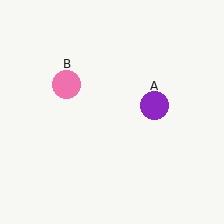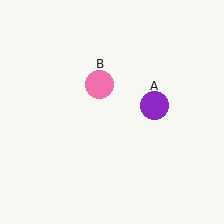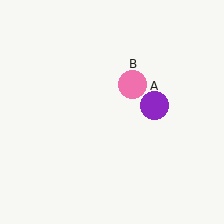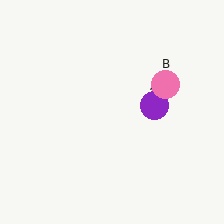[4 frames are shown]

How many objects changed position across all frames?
1 object changed position: pink circle (object B).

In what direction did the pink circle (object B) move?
The pink circle (object B) moved right.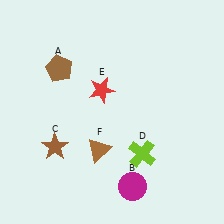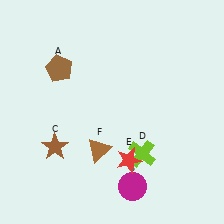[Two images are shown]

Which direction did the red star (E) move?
The red star (E) moved down.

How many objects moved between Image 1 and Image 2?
1 object moved between the two images.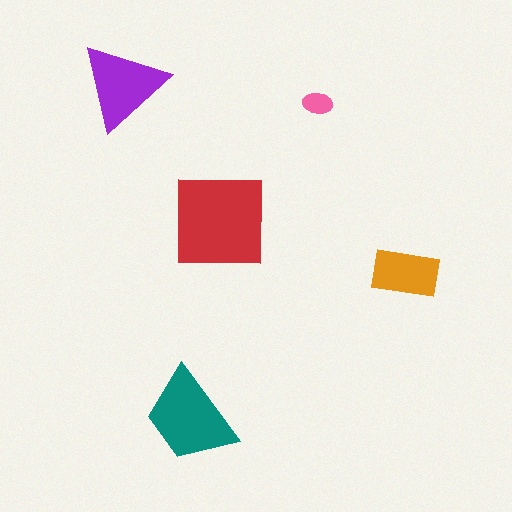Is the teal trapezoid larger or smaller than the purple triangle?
Larger.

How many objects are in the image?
There are 5 objects in the image.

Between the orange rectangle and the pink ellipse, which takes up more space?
The orange rectangle.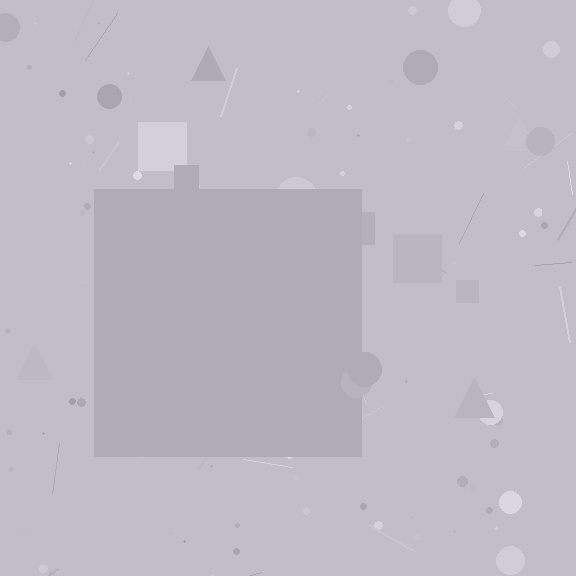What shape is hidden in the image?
A square is hidden in the image.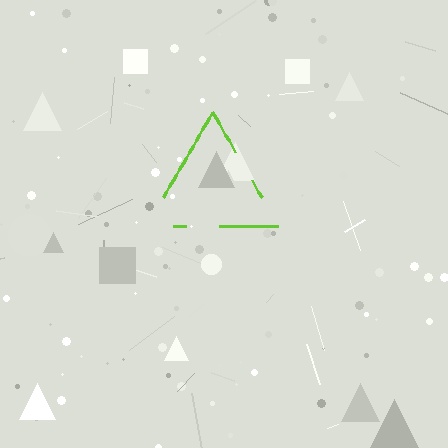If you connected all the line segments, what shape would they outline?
They would outline a triangle.